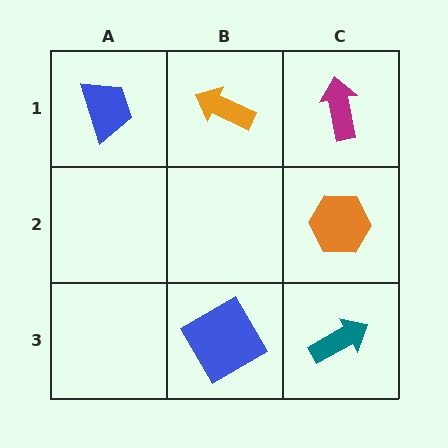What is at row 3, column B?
A blue diamond.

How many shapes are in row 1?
3 shapes.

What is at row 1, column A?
A blue trapezoid.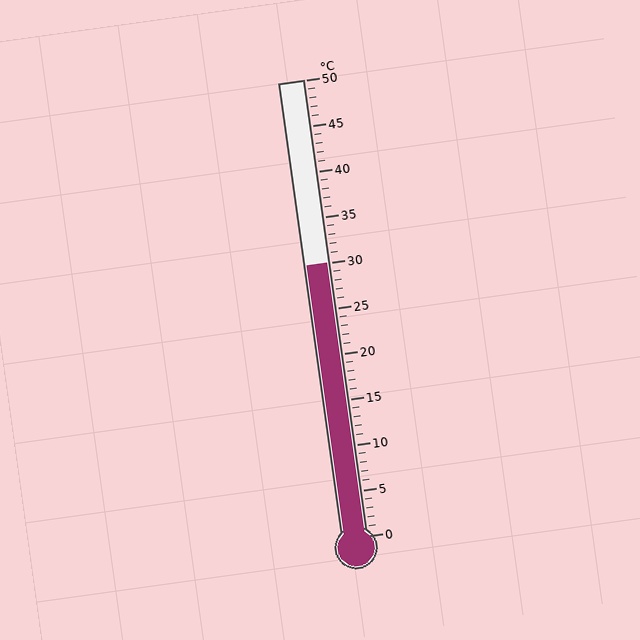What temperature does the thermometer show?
The thermometer shows approximately 30°C.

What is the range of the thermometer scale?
The thermometer scale ranges from 0°C to 50°C.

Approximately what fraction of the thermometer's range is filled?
The thermometer is filled to approximately 60% of its range.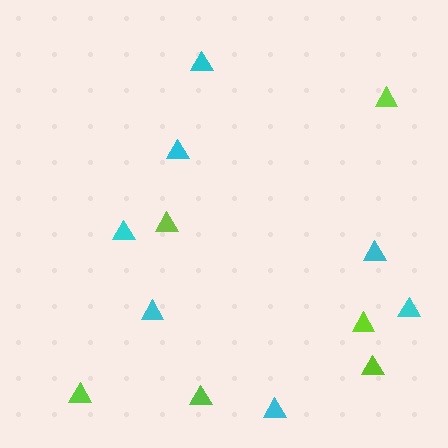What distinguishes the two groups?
There are 2 groups: one group of cyan triangles (7) and one group of lime triangles (6).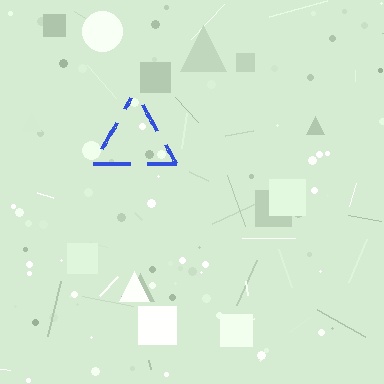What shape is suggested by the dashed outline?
The dashed outline suggests a triangle.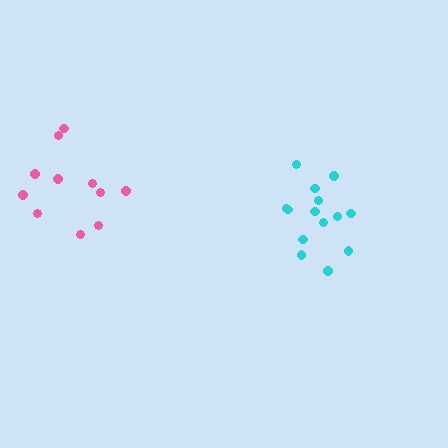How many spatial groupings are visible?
There are 2 spatial groupings.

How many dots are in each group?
Group 1: 14 dots, Group 2: 11 dots (25 total).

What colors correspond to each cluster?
The clusters are colored: cyan, pink.